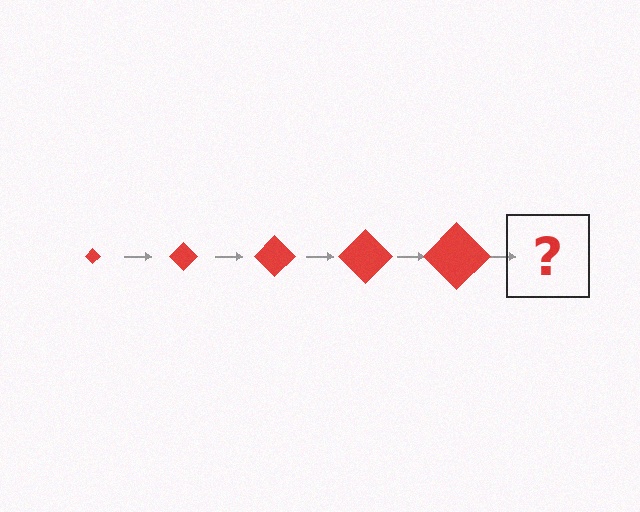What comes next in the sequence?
The next element should be a red diamond, larger than the previous one.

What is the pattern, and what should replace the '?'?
The pattern is that the diamond gets progressively larger each step. The '?' should be a red diamond, larger than the previous one.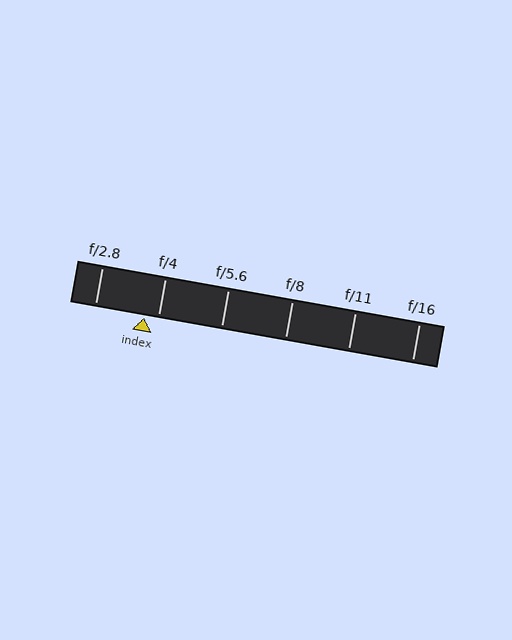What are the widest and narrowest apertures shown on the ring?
The widest aperture shown is f/2.8 and the narrowest is f/16.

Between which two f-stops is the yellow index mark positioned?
The index mark is between f/2.8 and f/4.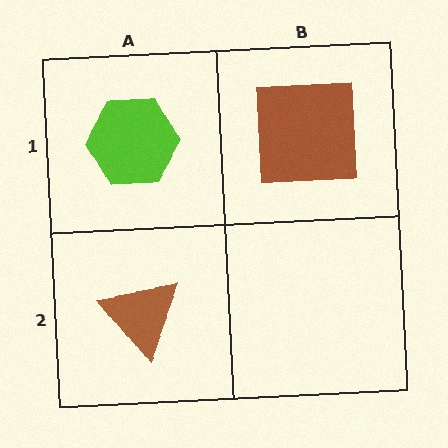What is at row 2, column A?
A brown triangle.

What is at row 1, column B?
A brown square.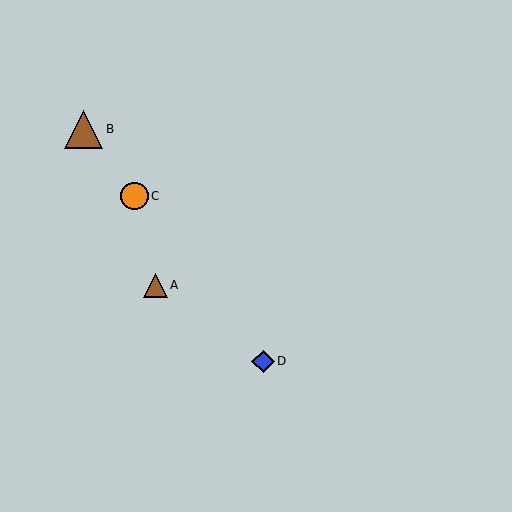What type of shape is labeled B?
Shape B is a brown triangle.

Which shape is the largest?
The brown triangle (labeled B) is the largest.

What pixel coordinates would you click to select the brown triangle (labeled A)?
Click at (155, 285) to select the brown triangle A.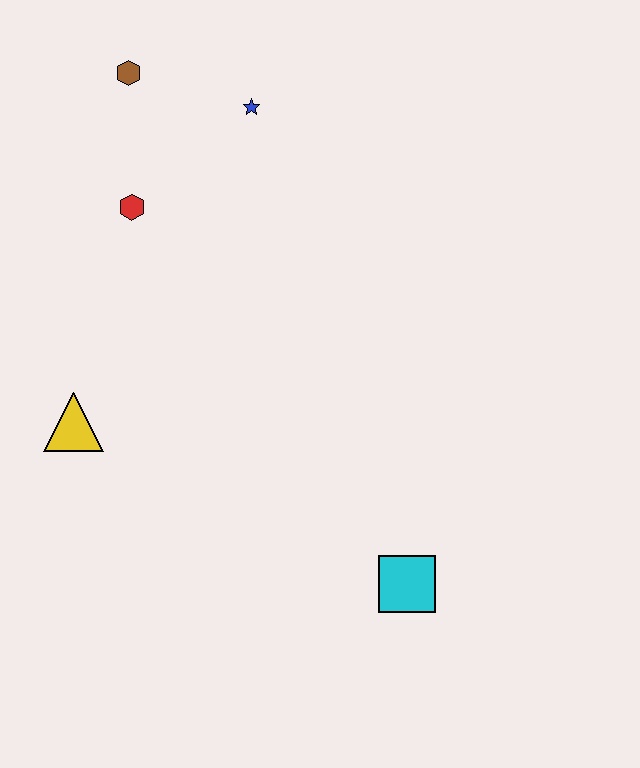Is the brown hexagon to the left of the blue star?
Yes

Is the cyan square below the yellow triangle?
Yes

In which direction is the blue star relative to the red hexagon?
The blue star is to the right of the red hexagon.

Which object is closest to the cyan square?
The yellow triangle is closest to the cyan square.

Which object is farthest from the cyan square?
The brown hexagon is farthest from the cyan square.